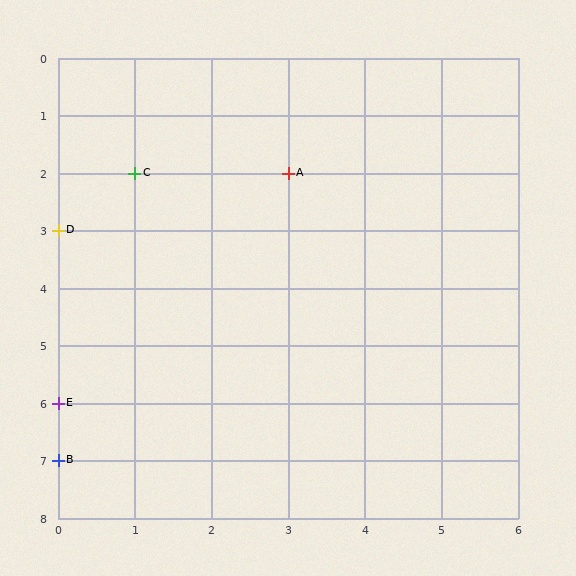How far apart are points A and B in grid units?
Points A and B are 3 columns and 5 rows apart (about 5.8 grid units diagonally).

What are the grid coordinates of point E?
Point E is at grid coordinates (0, 6).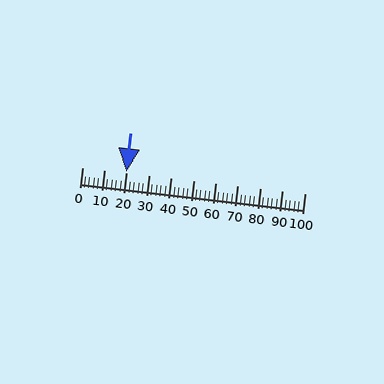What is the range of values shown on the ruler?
The ruler shows values from 0 to 100.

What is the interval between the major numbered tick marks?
The major tick marks are spaced 10 units apart.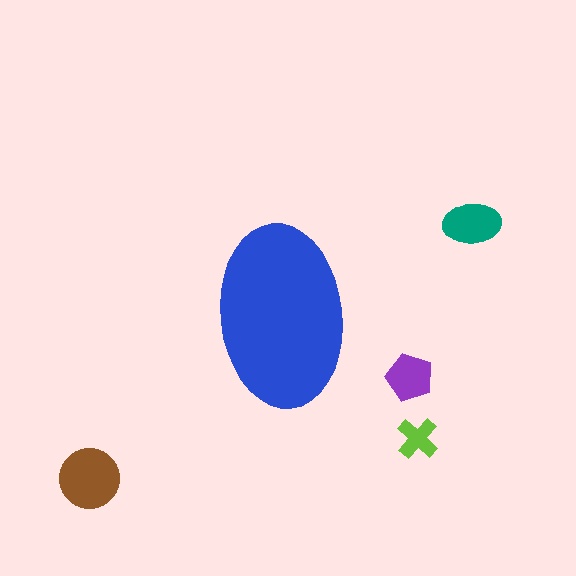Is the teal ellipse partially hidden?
No, the teal ellipse is fully visible.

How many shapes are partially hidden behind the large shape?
0 shapes are partially hidden.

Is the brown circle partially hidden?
No, the brown circle is fully visible.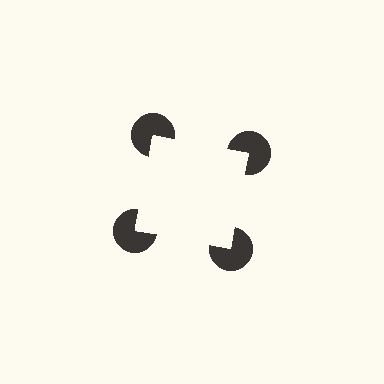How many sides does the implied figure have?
4 sides.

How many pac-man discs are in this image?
There are 4 — one at each vertex of the illusory square.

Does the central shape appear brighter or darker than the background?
It typically appears slightly brighter than the background, even though no actual brightness change is drawn.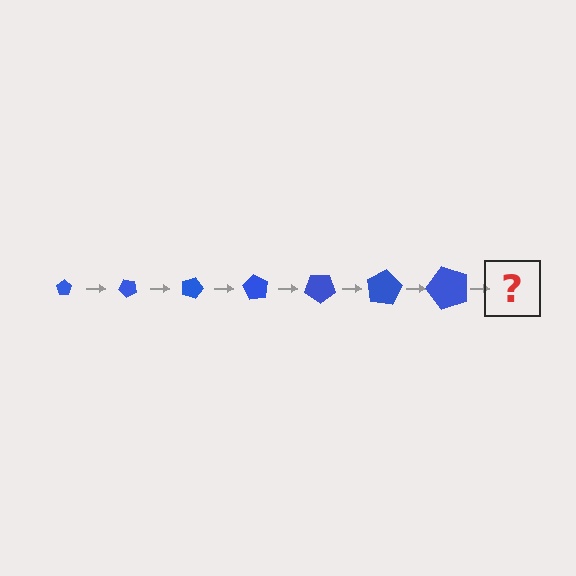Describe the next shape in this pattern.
It should be a pentagon, larger than the previous one and rotated 315 degrees from the start.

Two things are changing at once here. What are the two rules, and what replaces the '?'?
The two rules are that the pentagon grows larger each step and it rotates 45 degrees each step. The '?' should be a pentagon, larger than the previous one and rotated 315 degrees from the start.